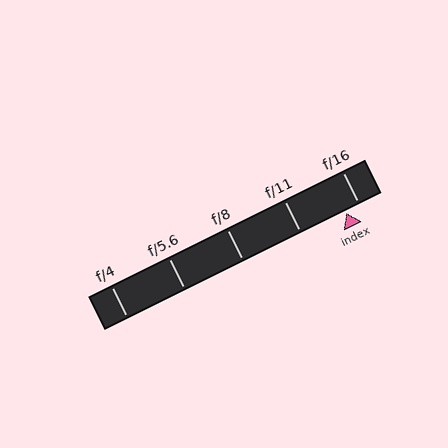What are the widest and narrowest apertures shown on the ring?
The widest aperture shown is f/4 and the narrowest is f/16.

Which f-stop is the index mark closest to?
The index mark is closest to f/16.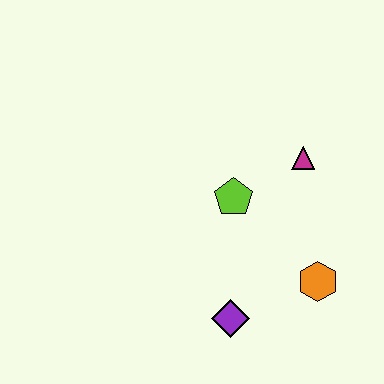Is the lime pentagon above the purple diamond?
Yes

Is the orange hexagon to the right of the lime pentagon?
Yes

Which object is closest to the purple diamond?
The orange hexagon is closest to the purple diamond.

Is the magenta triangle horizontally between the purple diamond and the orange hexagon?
Yes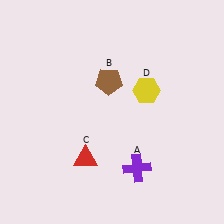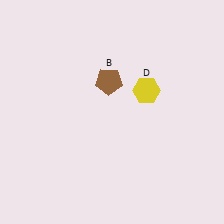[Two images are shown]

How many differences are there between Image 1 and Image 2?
There are 2 differences between the two images.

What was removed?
The red triangle (C), the purple cross (A) were removed in Image 2.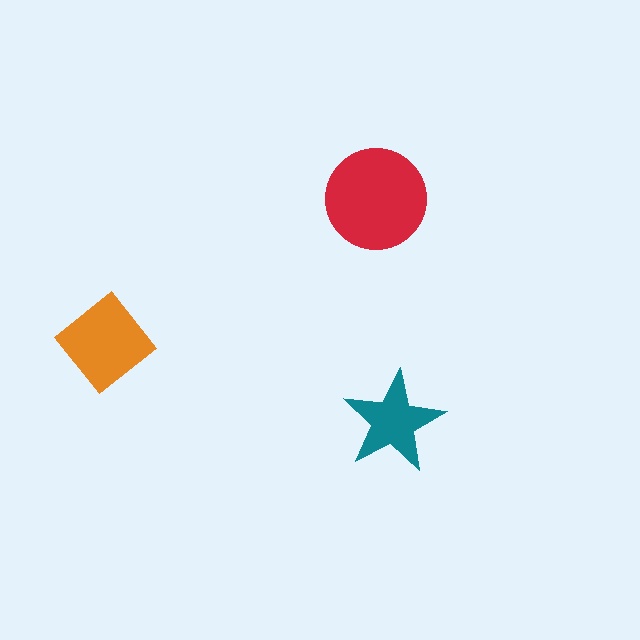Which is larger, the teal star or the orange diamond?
The orange diamond.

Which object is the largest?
The red circle.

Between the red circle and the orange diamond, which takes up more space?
The red circle.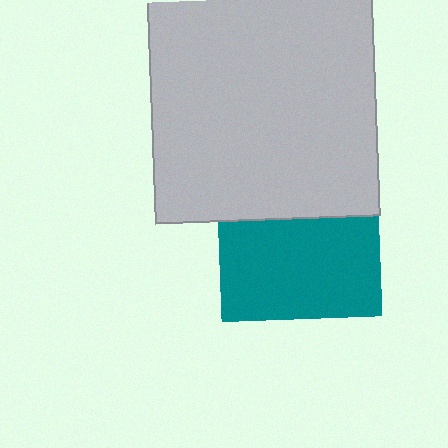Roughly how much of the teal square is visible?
About half of it is visible (roughly 62%).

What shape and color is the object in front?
The object in front is a light gray square.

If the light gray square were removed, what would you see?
You would see the complete teal square.